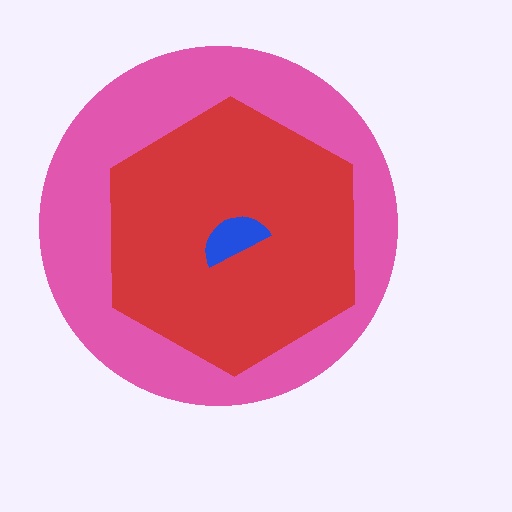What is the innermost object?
The blue semicircle.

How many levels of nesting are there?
3.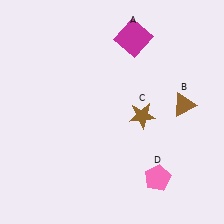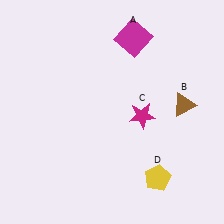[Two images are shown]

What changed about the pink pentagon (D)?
In Image 1, D is pink. In Image 2, it changed to yellow.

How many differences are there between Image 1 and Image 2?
There are 2 differences between the two images.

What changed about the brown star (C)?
In Image 1, C is brown. In Image 2, it changed to magenta.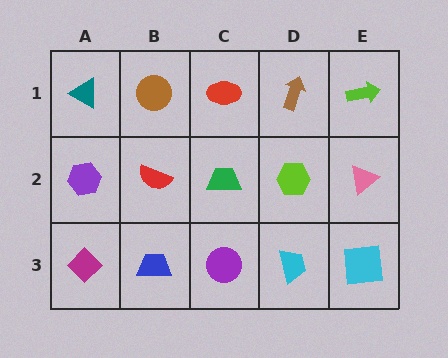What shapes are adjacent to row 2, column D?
A brown arrow (row 1, column D), a cyan trapezoid (row 3, column D), a green trapezoid (row 2, column C), a pink triangle (row 2, column E).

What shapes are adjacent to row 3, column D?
A lime hexagon (row 2, column D), a purple circle (row 3, column C), a cyan square (row 3, column E).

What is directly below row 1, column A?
A purple hexagon.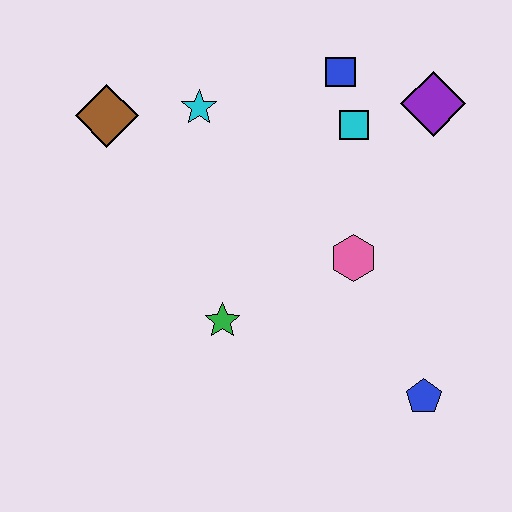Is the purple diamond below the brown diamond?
No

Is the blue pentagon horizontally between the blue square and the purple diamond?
Yes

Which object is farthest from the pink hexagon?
The brown diamond is farthest from the pink hexagon.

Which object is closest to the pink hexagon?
The cyan square is closest to the pink hexagon.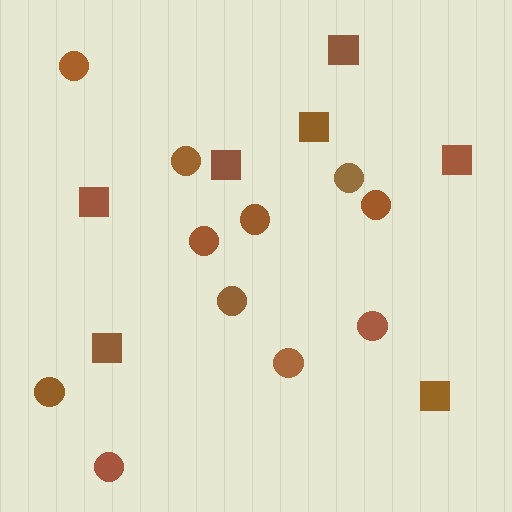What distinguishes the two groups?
There are 2 groups: one group of circles (11) and one group of squares (7).